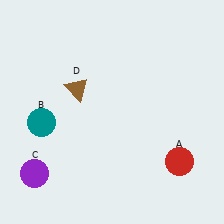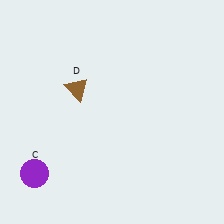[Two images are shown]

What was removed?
The teal circle (B), the red circle (A) were removed in Image 2.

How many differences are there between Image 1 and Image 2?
There are 2 differences between the two images.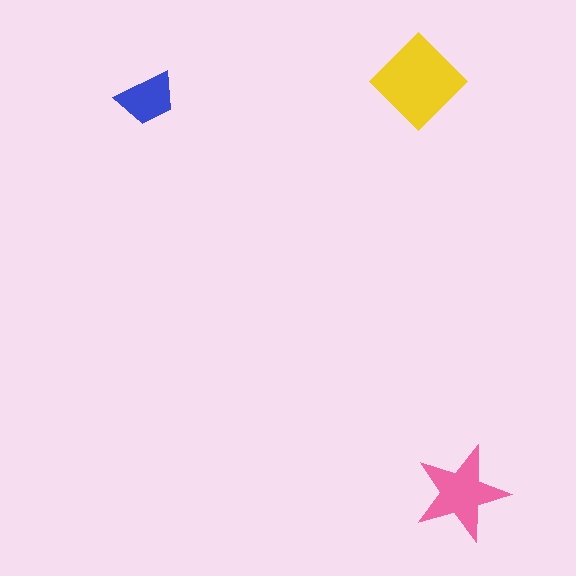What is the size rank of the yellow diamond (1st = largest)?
1st.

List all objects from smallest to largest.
The blue trapezoid, the pink star, the yellow diamond.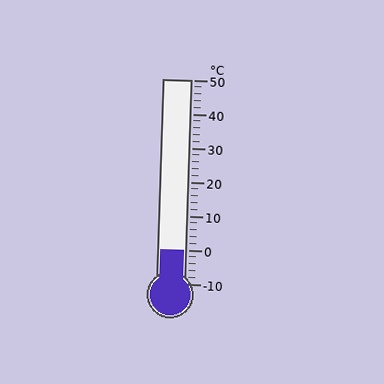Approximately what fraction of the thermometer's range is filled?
The thermometer is filled to approximately 15% of its range.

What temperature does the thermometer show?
The thermometer shows approximately 0°C.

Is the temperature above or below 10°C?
The temperature is below 10°C.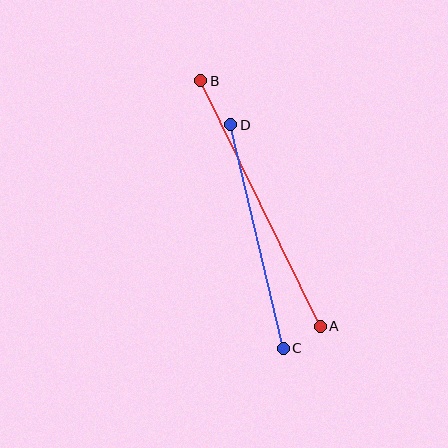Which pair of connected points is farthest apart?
Points A and B are farthest apart.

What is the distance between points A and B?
The distance is approximately 273 pixels.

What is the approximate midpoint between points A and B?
The midpoint is at approximately (260, 203) pixels.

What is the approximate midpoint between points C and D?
The midpoint is at approximately (257, 237) pixels.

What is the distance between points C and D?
The distance is approximately 230 pixels.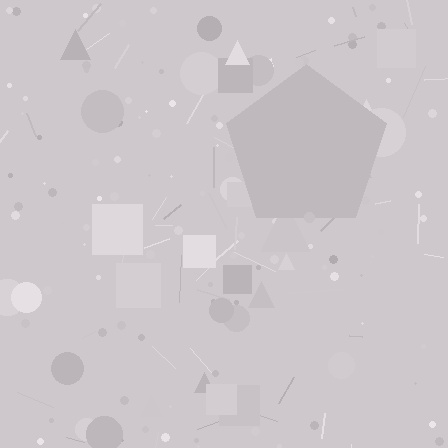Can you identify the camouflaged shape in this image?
The camouflaged shape is a pentagon.